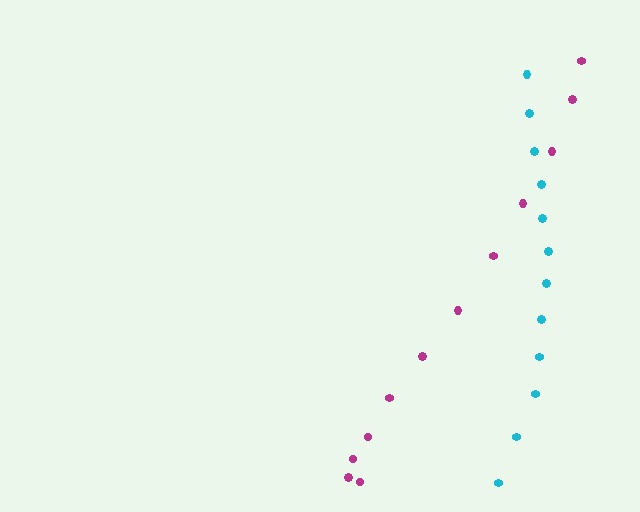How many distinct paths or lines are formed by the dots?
There are 2 distinct paths.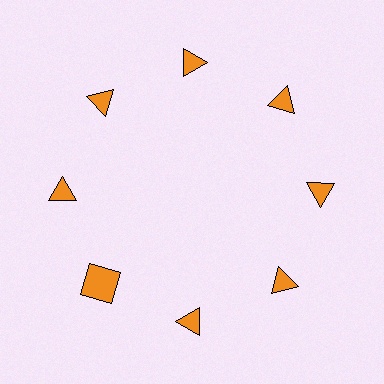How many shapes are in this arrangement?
There are 8 shapes arranged in a ring pattern.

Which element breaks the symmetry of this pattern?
The orange square at roughly the 8 o'clock position breaks the symmetry. All other shapes are orange triangles.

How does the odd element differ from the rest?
It has a different shape: square instead of triangle.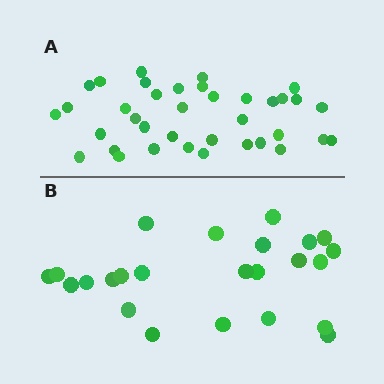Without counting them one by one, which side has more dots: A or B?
Region A (the top region) has more dots.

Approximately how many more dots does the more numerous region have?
Region A has approximately 15 more dots than region B.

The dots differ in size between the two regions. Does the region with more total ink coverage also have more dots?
No. Region B has more total ink coverage because its dots are larger, but region A actually contains more individual dots. Total area can be misleading — the number of items is what matters here.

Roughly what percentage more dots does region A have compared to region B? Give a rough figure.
About 55% more.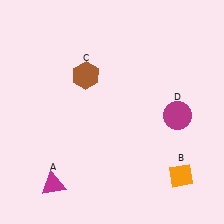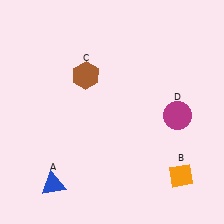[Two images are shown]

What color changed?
The triangle (A) changed from magenta in Image 1 to blue in Image 2.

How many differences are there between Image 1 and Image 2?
There is 1 difference between the two images.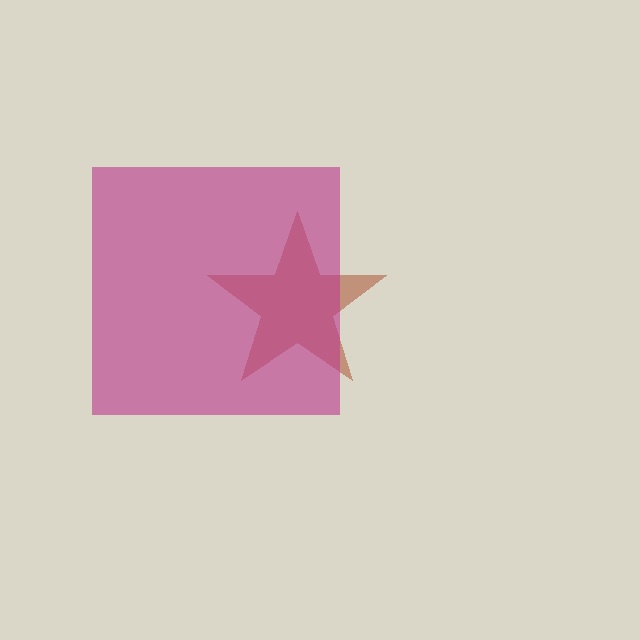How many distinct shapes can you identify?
There are 2 distinct shapes: a brown star, a magenta square.